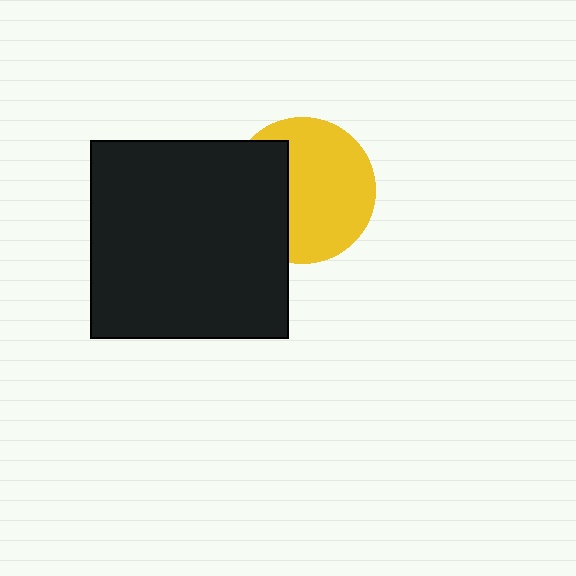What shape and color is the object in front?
The object in front is a black square.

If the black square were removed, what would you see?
You would see the complete yellow circle.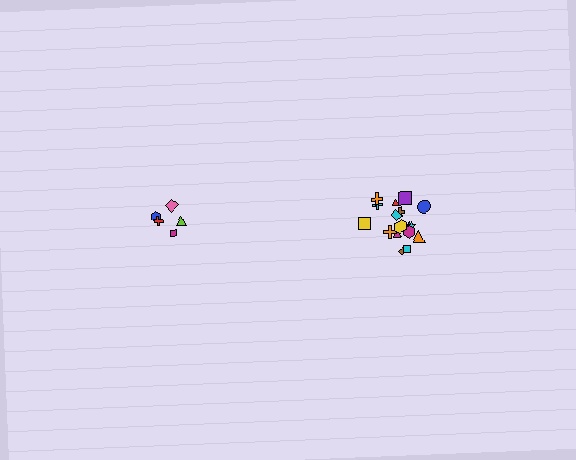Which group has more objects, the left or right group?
The right group.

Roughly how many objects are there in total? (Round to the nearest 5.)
Roughly 25 objects in total.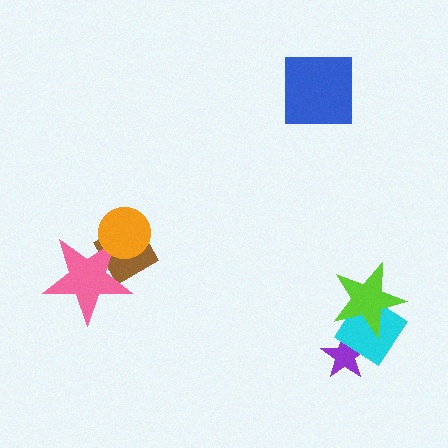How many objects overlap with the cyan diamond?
2 objects overlap with the cyan diamond.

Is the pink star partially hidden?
Yes, it is partially covered by another shape.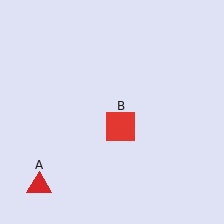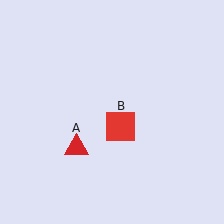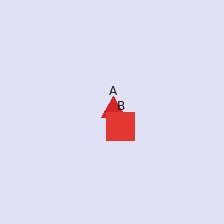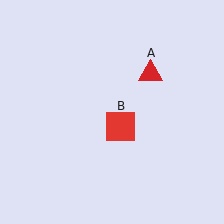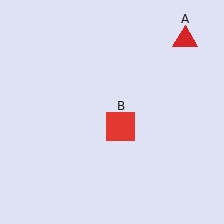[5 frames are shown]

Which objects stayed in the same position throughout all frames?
Red square (object B) remained stationary.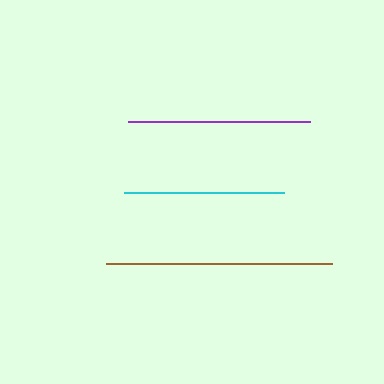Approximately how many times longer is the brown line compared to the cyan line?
The brown line is approximately 1.4 times the length of the cyan line.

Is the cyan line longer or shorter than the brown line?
The brown line is longer than the cyan line.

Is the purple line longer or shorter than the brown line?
The brown line is longer than the purple line.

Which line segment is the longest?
The brown line is the longest at approximately 226 pixels.